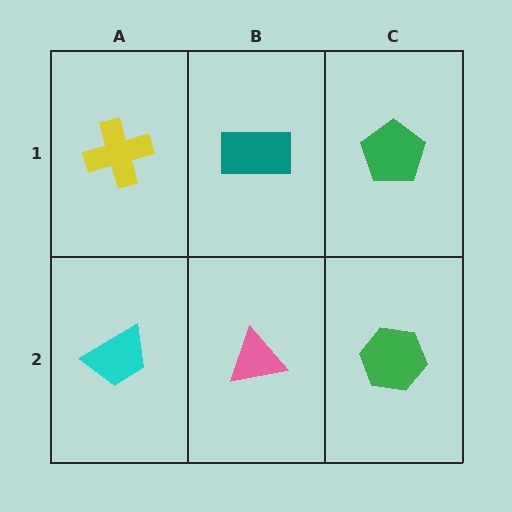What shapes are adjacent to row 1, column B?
A pink triangle (row 2, column B), a yellow cross (row 1, column A), a green pentagon (row 1, column C).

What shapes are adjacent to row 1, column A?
A cyan trapezoid (row 2, column A), a teal rectangle (row 1, column B).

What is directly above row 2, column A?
A yellow cross.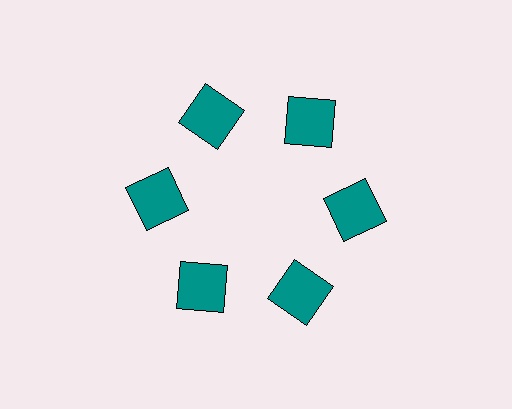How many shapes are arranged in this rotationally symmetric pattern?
There are 6 shapes, arranged in 6 groups of 1.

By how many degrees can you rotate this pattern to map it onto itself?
The pattern maps onto itself every 60 degrees of rotation.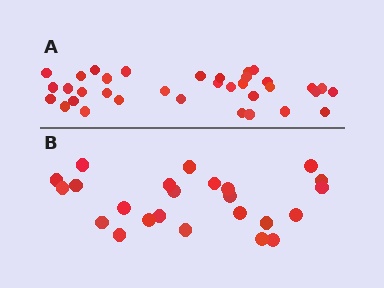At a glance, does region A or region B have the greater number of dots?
Region A (the top region) has more dots.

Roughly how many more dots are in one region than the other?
Region A has roughly 12 or so more dots than region B.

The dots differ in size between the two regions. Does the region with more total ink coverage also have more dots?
No. Region B has more total ink coverage because its dots are larger, but region A actually contains more individual dots. Total area can be misleading — the number of items is what matters here.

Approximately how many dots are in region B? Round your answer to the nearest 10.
About 20 dots. (The exact count is 24, which rounds to 20.)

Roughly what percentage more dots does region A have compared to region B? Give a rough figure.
About 45% more.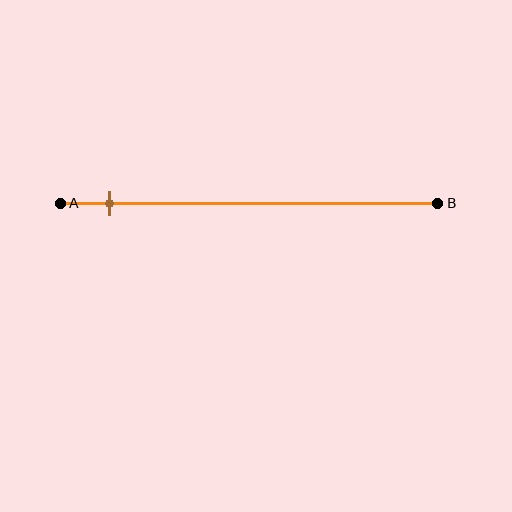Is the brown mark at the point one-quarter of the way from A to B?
No, the mark is at about 15% from A, not at the 25% one-quarter point.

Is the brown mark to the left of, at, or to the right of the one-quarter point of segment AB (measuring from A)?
The brown mark is to the left of the one-quarter point of segment AB.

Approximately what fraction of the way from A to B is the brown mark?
The brown mark is approximately 15% of the way from A to B.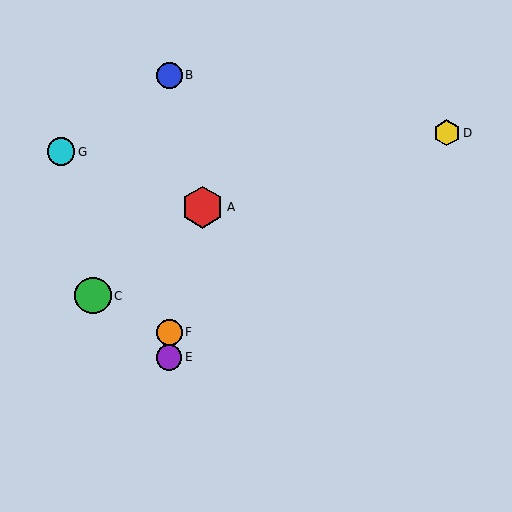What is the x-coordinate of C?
Object C is at x≈93.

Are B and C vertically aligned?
No, B is at x≈169 and C is at x≈93.